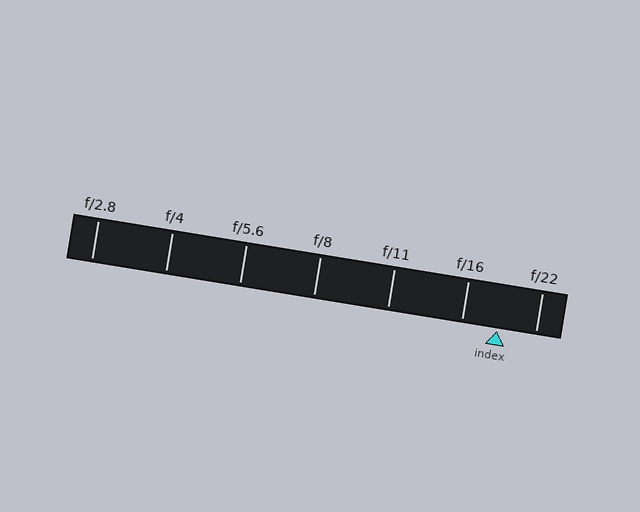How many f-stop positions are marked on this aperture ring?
There are 7 f-stop positions marked.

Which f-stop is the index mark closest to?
The index mark is closest to f/16.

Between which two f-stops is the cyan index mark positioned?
The index mark is between f/16 and f/22.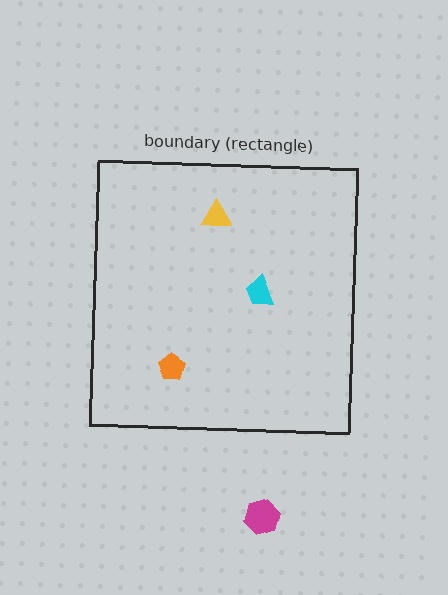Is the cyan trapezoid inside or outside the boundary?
Inside.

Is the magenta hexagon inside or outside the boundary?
Outside.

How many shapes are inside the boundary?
3 inside, 1 outside.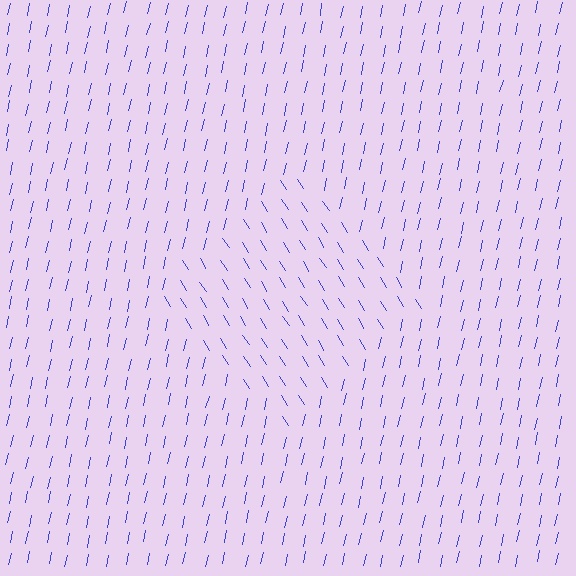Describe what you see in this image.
The image is filled with small blue line segments. A diamond region in the image has lines oriented differently from the surrounding lines, creating a visible texture boundary.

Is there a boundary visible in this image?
Yes, there is a texture boundary formed by a change in line orientation.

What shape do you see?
I see a diamond.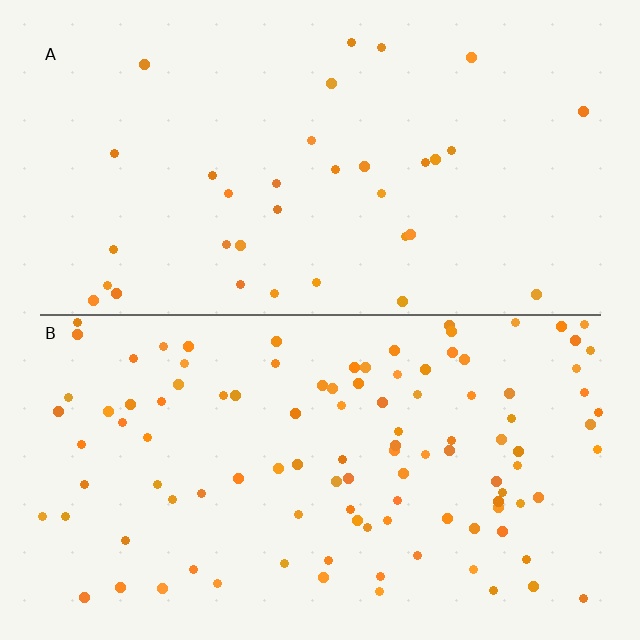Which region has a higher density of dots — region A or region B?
B (the bottom).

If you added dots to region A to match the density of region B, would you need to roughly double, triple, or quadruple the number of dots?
Approximately triple.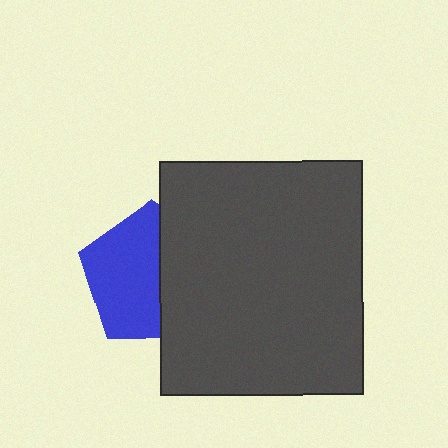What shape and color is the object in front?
The object in front is a dark gray rectangle.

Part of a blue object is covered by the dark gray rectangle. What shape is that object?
It is a pentagon.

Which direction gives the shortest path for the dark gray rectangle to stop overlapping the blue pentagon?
Moving right gives the shortest separation.